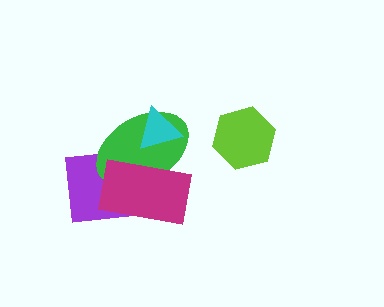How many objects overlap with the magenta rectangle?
2 objects overlap with the magenta rectangle.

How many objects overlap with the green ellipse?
3 objects overlap with the green ellipse.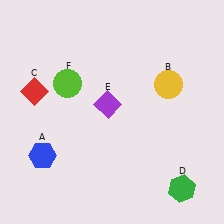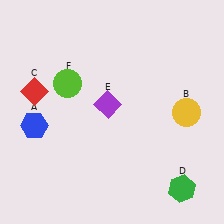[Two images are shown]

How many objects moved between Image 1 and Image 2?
2 objects moved between the two images.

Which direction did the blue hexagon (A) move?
The blue hexagon (A) moved up.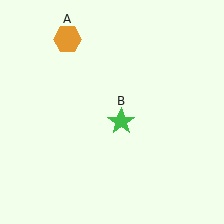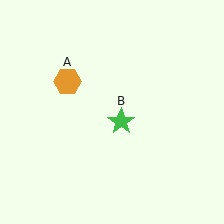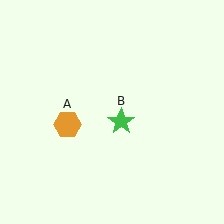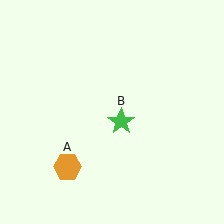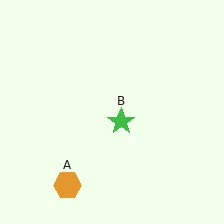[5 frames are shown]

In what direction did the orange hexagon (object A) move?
The orange hexagon (object A) moved down.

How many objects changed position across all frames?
1 object changed position: orange hexagon (object A).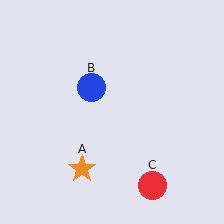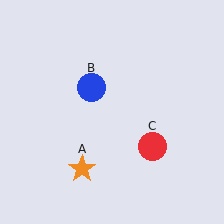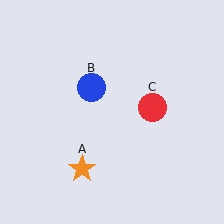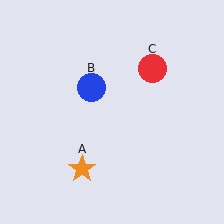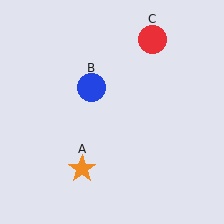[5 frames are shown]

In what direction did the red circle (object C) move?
The red circle (object C) moved up.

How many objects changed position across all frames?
1 object changed position: red circle (object C).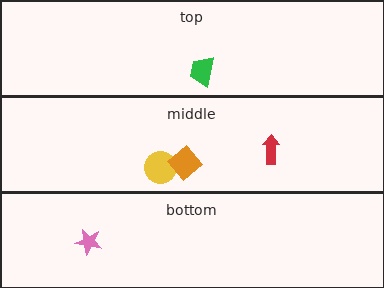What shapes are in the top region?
The green trapezoid.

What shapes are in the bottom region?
The pink star.